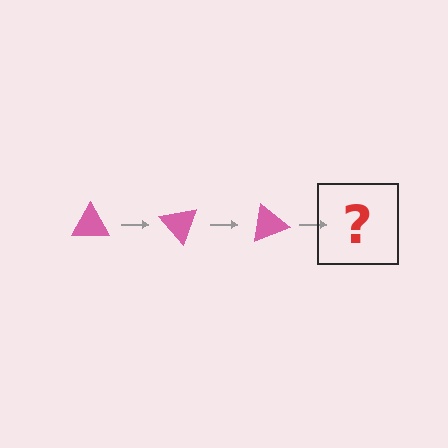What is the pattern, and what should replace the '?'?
The pattern is that the triangle rotates 50 degrees each step. The '?' should be a pink triangle rotated 150 degrees.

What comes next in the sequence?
The next element should be a pink triangle rotated 150 degrees.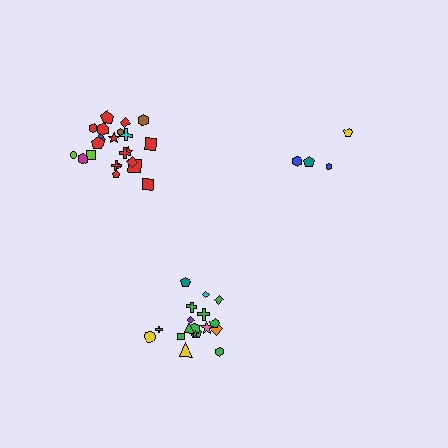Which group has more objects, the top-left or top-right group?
The top-left group.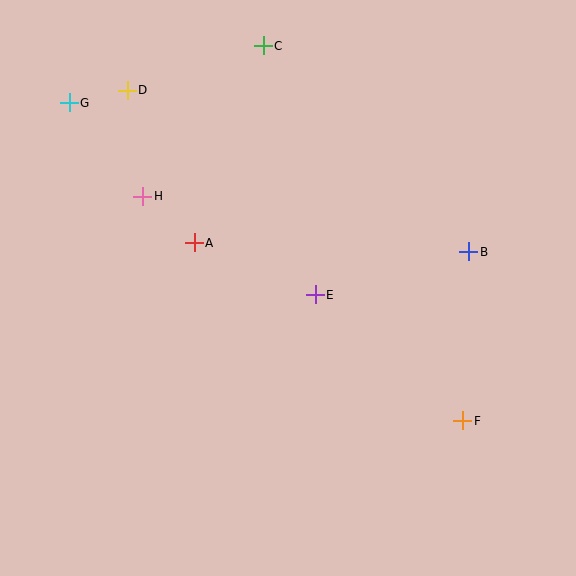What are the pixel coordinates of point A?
Point A is at (194, 243).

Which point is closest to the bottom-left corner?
Point A is closest to the bottom-left corner.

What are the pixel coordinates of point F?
Point F is at (463, 421).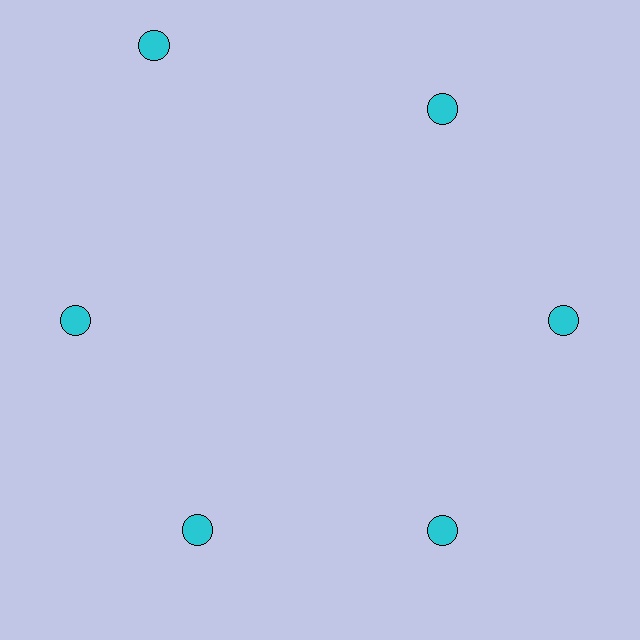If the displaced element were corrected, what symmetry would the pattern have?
It would have 6-fold rotational symmetry — the pattern would map onto itself every 60 degrees.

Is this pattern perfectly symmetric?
No. The 6 cyan circles are arranged in a ring, but one element near the 11 o'clock position is pushed outward from the center, breaking the 6-fold rotational symmetry.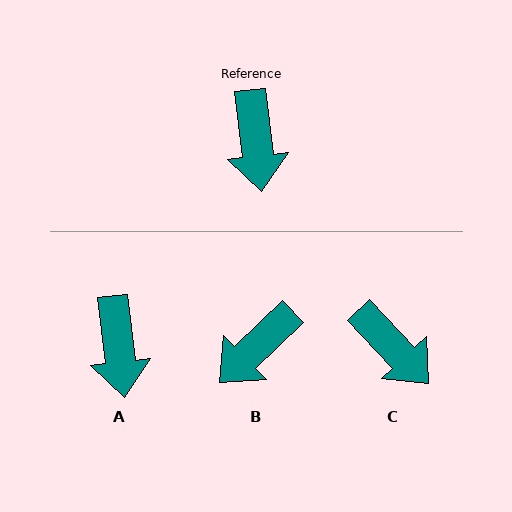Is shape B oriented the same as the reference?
No, it is off by about 53 degrees.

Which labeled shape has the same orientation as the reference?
A.